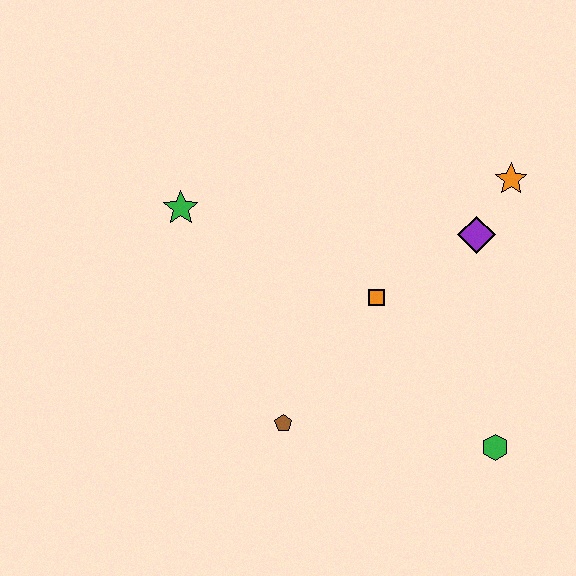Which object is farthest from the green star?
The green hexagon is farthest from the green star.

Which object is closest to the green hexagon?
The orange square is closest to the green hexagon.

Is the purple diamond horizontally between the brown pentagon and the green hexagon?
Yes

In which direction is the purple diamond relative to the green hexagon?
The purple diamond is above the green hexagon.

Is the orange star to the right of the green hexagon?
Yes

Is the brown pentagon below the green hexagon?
No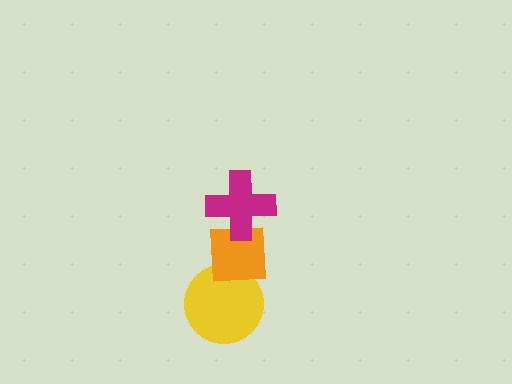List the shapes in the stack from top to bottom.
From top to bottom: the magenta cross, the orange square, the yellow circle.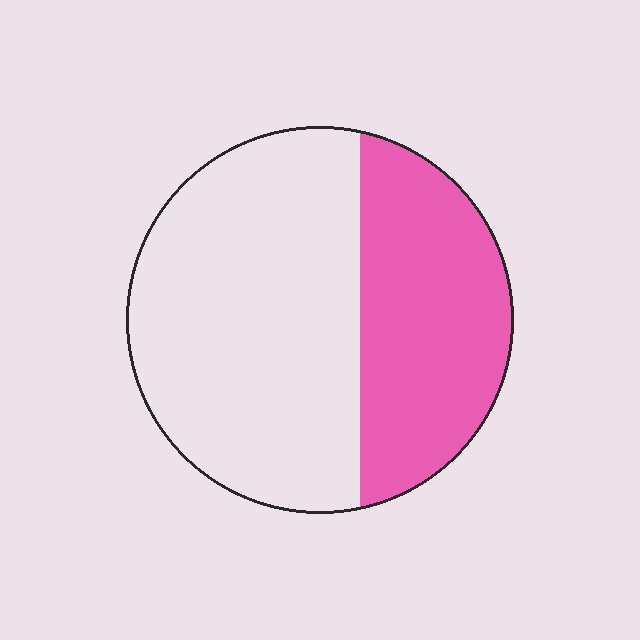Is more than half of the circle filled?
No.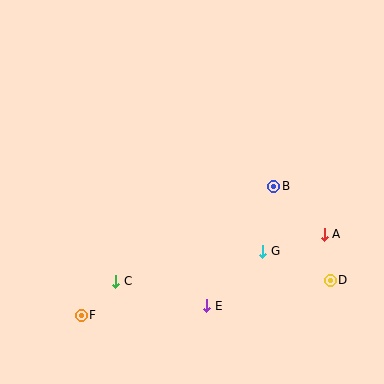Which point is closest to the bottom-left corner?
Point F is closest to the bottom-left corner.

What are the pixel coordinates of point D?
Point D is at (330, 280).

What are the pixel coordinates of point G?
Point G is at (263, 251).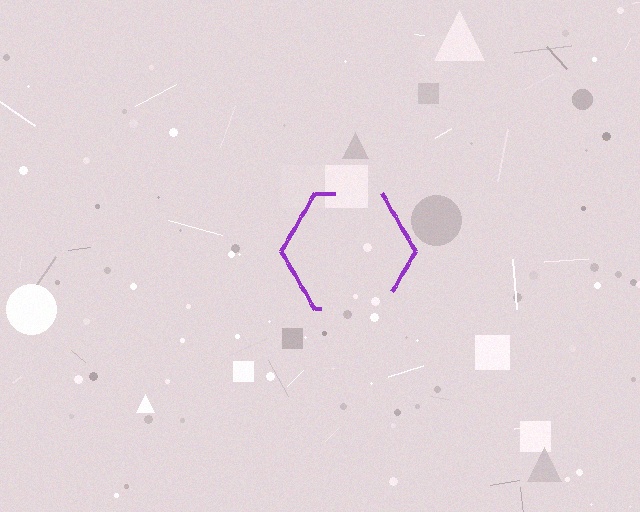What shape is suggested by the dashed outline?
The dashed outline suggests a hexagon.